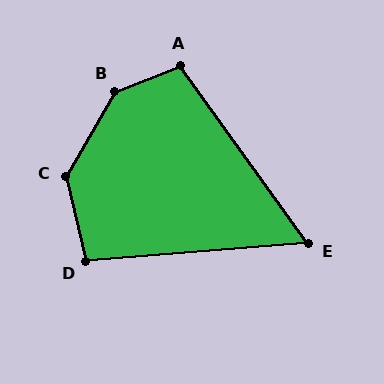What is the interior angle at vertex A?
Approximately 104 degrees (obtuse).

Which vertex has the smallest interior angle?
E, at approximately 59 degrees.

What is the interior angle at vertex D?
Approximately 98 degrees (obtuse).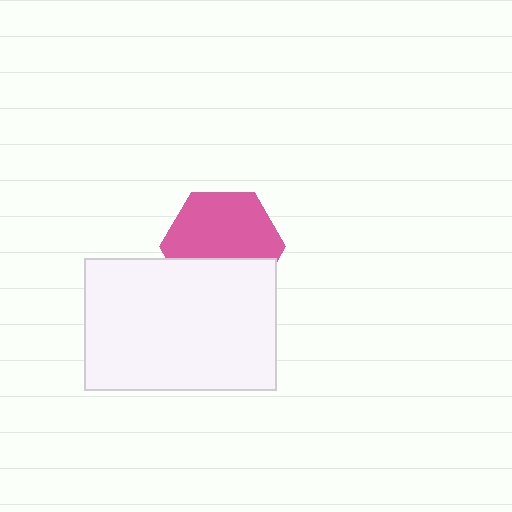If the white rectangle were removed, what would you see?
You would see the complete pink hexagon.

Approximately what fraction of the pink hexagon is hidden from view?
Roughly 37% of the pink hexagon is hidden behind the white rectangle.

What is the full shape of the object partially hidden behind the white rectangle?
The partially hidden object is a pink hexagon.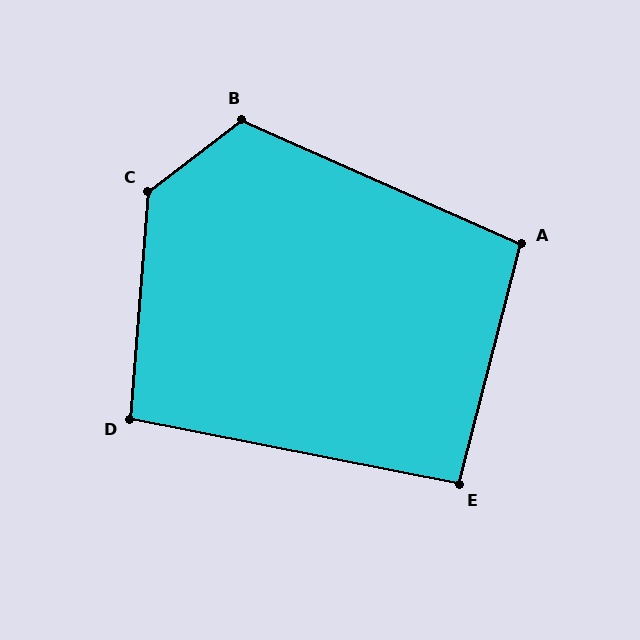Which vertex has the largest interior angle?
C, at approximately 132 degrees.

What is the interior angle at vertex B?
Approximately 119 degrees (obtuse).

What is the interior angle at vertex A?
Approximately 100 degrees (obtuse).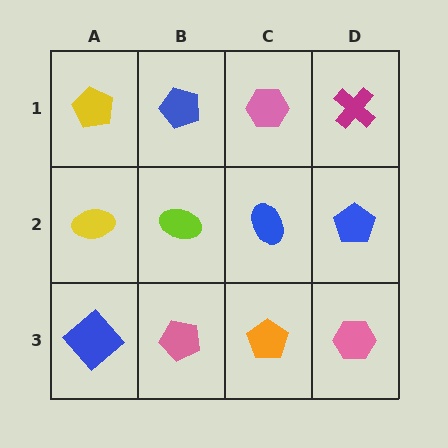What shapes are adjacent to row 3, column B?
A lime ellipse (row 2, column B), a blue diamond (row 3, column A), an orange pentagon (row 3, column C).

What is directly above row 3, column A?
A yellow ellipse.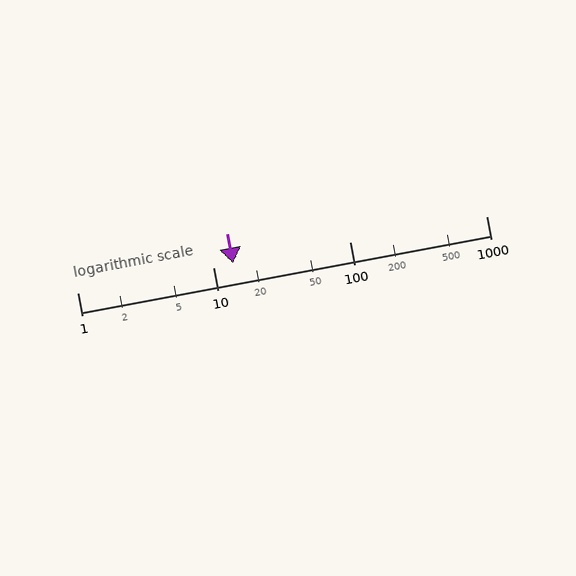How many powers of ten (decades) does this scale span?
The scale spans 3 decades, from 1 to 1000.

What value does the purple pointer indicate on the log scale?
The pointer indicates approximately 14.